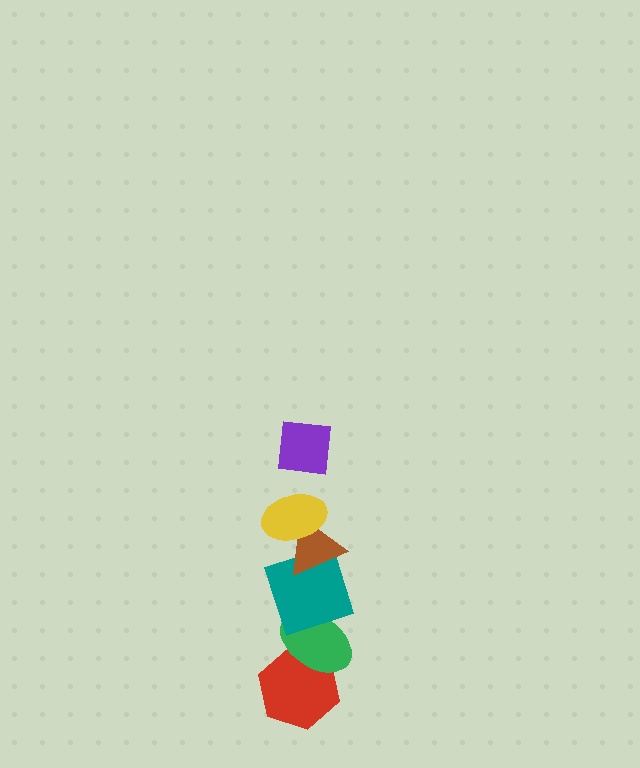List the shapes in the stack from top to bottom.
From top to bottom: the purple square, the yellow ellipse, the brown triangle, the teal square, the green ellipse, the red hexagon.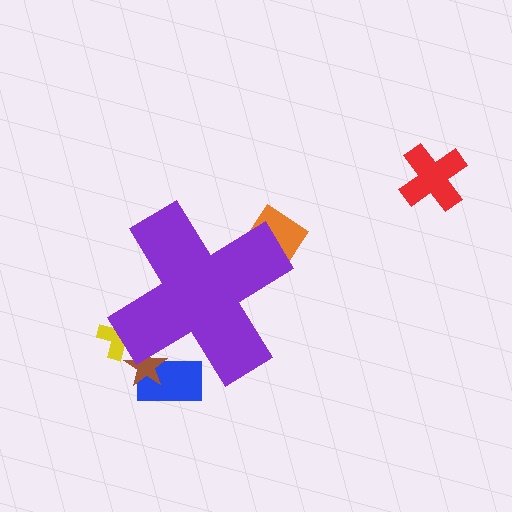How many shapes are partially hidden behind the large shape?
4 shapes are partially hidden.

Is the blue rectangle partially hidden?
Yes, the blue rectangle is partially hidden behind the purple cross.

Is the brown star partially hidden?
Yes, the brown star is partially hidden behind the purple cross.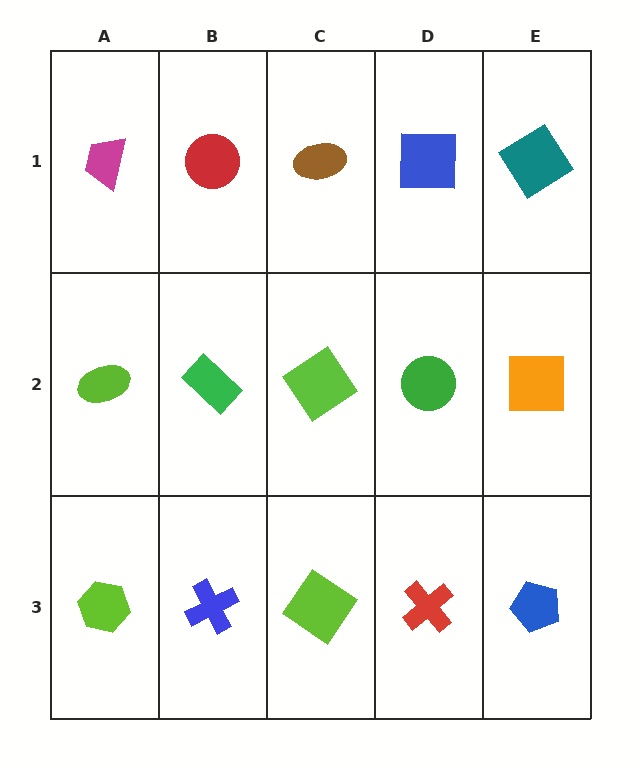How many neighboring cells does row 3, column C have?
3.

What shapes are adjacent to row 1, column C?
A lime diamond (row 2, column C), a red circle (row 1, column B), a blue square (row 1, column D).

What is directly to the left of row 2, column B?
A lime ellipse.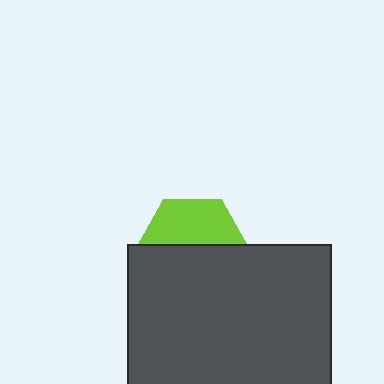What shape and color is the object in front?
The object in front is a dark gray rectangle.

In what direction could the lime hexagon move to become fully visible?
The lime hexagon could move up. That would shift it out from behind the dark gray rectangle entirely.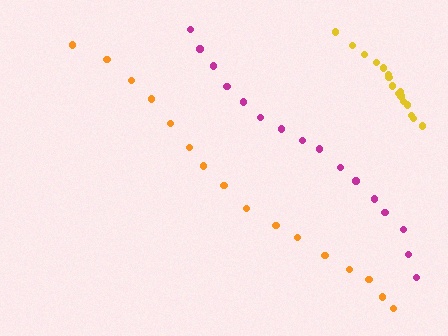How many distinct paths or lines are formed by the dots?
There are 3 distinct paths.